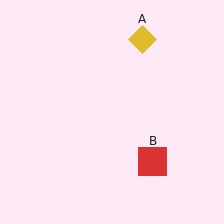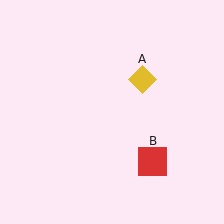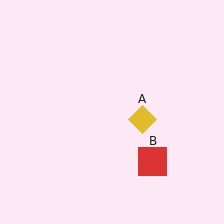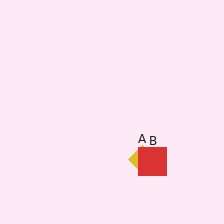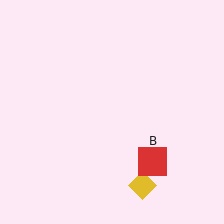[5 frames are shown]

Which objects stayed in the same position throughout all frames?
Red square (object B) remained stationary.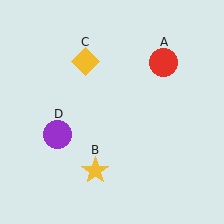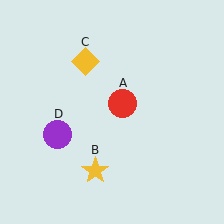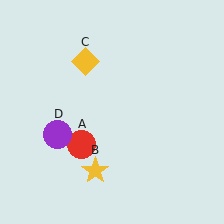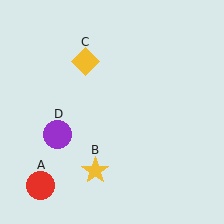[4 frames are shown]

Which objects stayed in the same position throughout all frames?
Yellow star (object B) and yellow diamond (object C) and purple circle (object D) remained stationary.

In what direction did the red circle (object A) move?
The red circle (object A) moved down and to the left.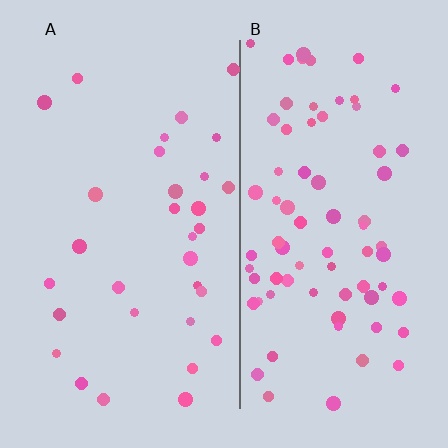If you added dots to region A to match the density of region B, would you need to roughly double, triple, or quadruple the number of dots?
Approximately double.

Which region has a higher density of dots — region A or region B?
B (the right).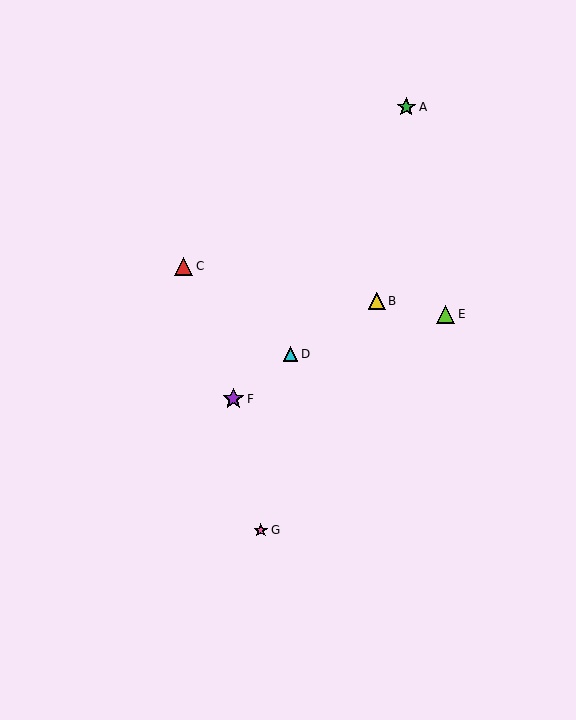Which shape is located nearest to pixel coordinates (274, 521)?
The pink star (labeled G) at (261, 530) is nearest to that location.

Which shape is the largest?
The purple star (labeled F) is the largest.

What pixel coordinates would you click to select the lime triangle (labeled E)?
Click at (446, 314) to select the lime triangle E.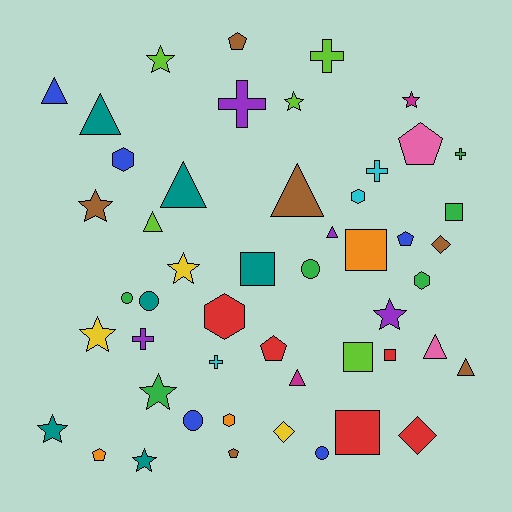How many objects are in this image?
There are 50 objects.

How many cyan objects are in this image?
There are 3 cyan objects.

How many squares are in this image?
There are 6 squares.